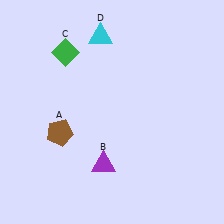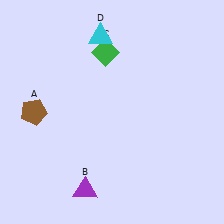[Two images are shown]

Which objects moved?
The objects that moved are: the brown pentagon (A), the purple triangle (B), the green diamond (C).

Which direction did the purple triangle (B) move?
The purple triangle (B) moved down.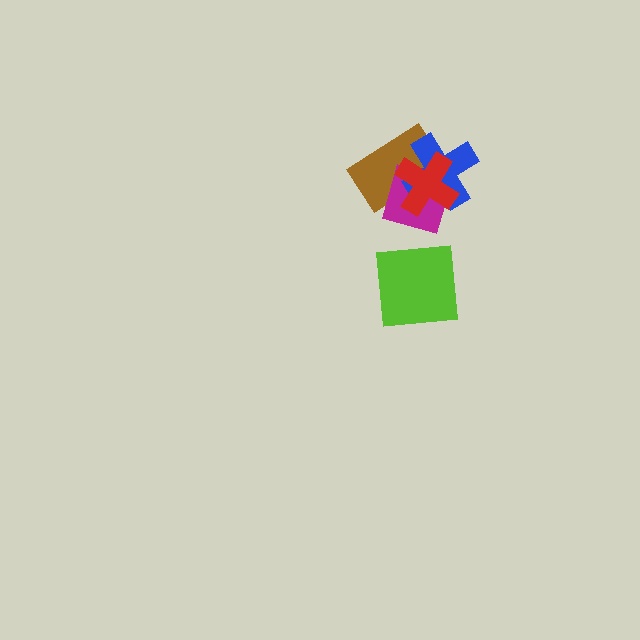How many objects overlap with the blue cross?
3 objects overlap with the blue cross.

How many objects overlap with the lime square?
0 objects overlap with the lime square.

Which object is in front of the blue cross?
The red cross is in front of the blue cross.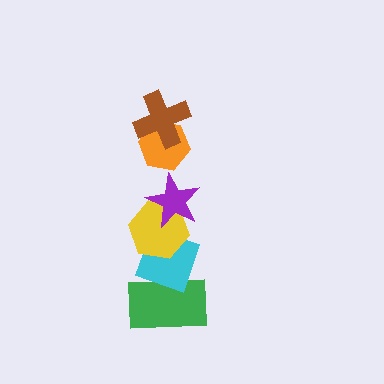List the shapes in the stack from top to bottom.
From top to bottom: the brown cross, the orange hexagon, the purple star, the yellow hexagon, the cyan diamond, the green rectangle.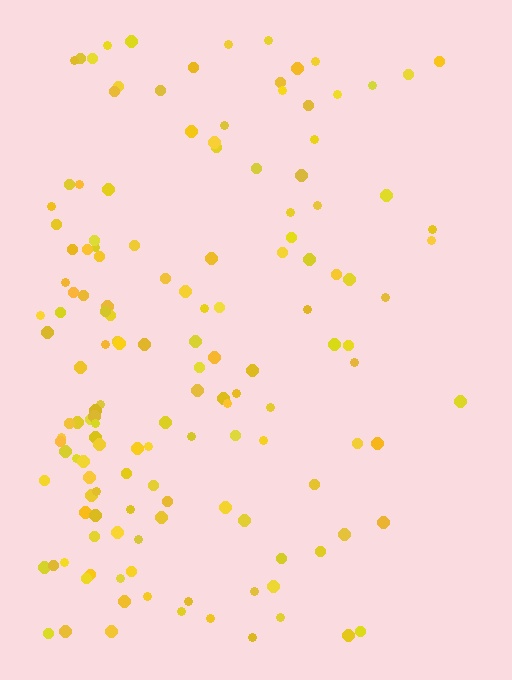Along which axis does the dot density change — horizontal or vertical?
Horizontal.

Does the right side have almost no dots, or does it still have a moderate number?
Still a moderate number, just noticeably fewer than the left.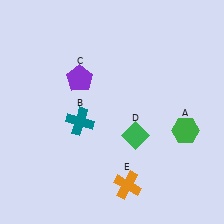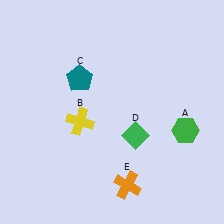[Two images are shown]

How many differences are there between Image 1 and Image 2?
There are 2 differences between the two images.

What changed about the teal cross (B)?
In Image 1, B is teal. In Image 2, it changed to yellow.